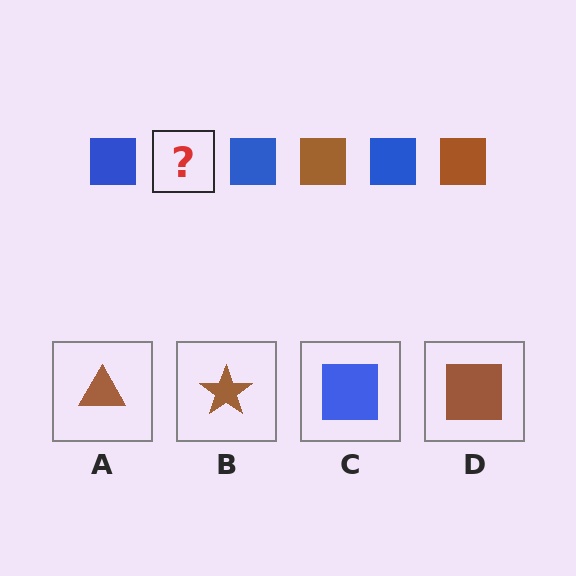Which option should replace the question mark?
Option D.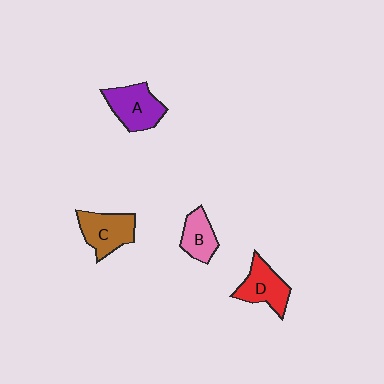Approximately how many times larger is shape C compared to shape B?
Approximately 1.4 times.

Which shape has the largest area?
Shape A (purple).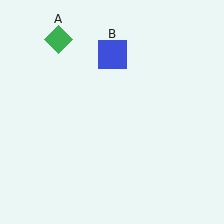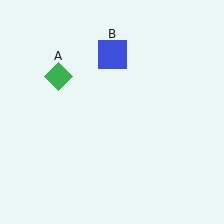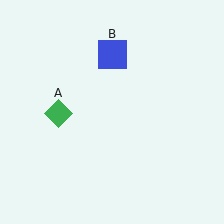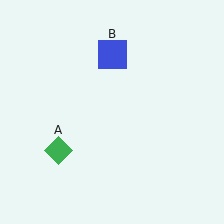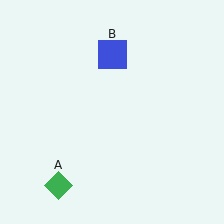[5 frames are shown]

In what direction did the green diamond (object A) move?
The green diamond (object A) moved down.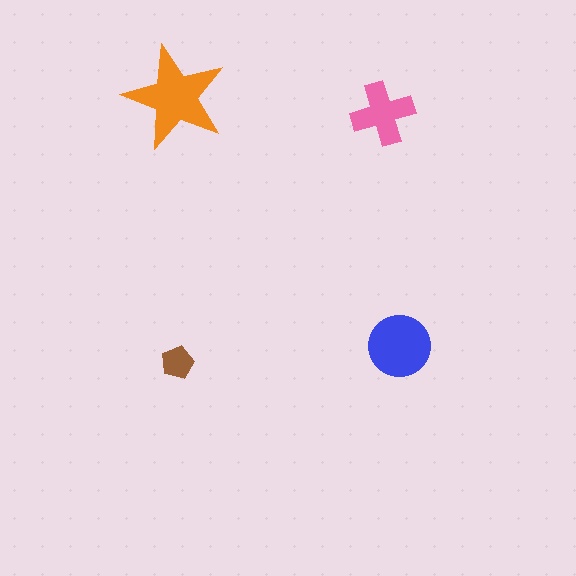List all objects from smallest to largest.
The brown pentagon, the pink cross, the blue circle, the orange star.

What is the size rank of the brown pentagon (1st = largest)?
4th.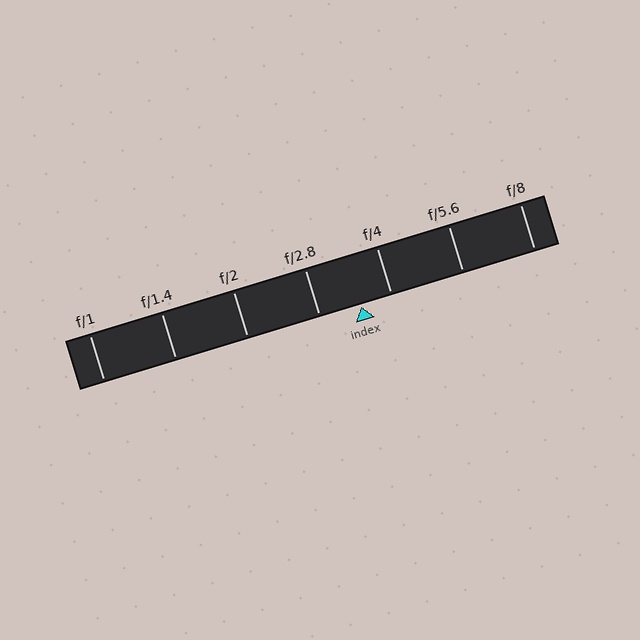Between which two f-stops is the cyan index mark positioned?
The index mark is between f/2.8 and f/4.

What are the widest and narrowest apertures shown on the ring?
The widest aperture shown is f/1 and the narrowest is f/8.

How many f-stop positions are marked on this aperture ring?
There are 7 f-stop positions marked.